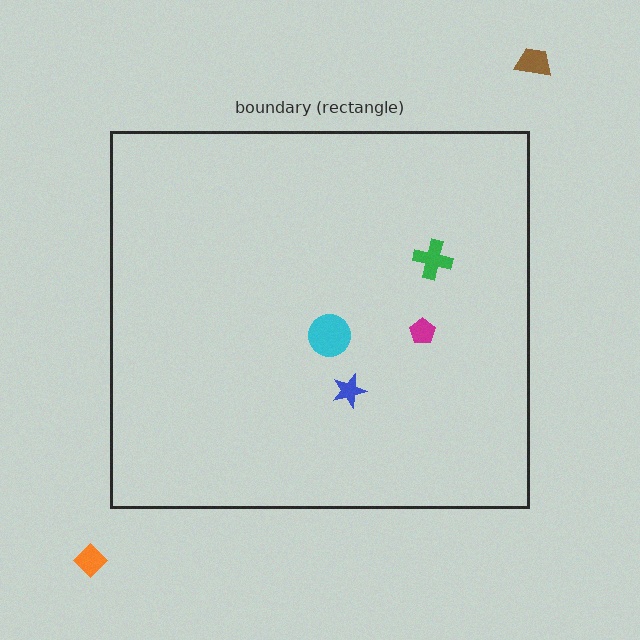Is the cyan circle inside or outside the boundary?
Inside.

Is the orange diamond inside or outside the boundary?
Outside.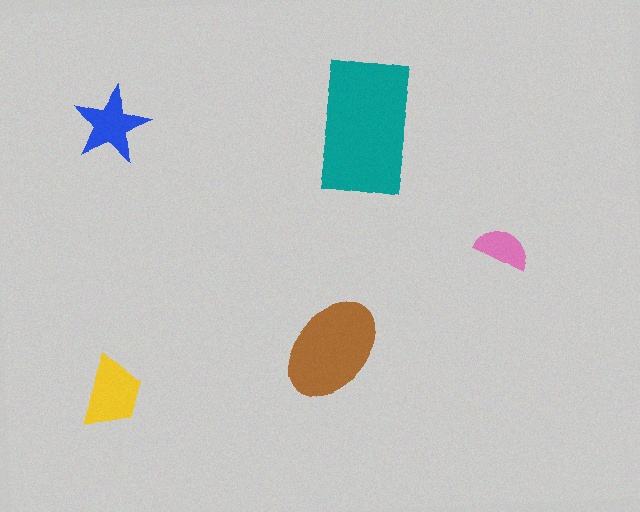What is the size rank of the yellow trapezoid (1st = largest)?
3rd.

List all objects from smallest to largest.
The pink semicircle, the blue star, the yellow trapezoid, the brown ellipse, the teal rectangle.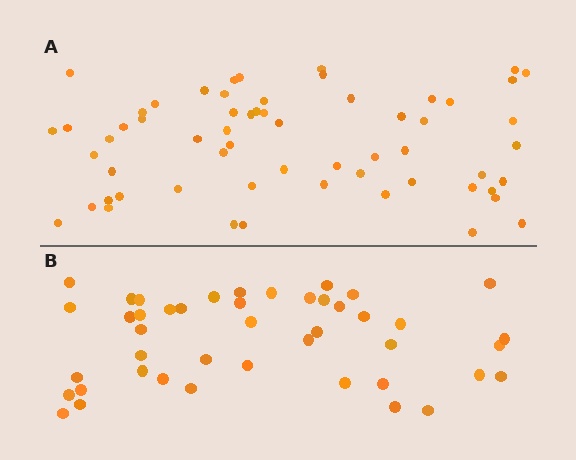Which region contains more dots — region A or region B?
Region A (the top region) has more dots.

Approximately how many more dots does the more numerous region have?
Region A has approximately 15 more dots than region B.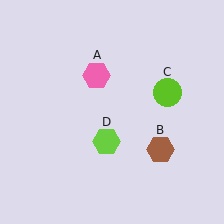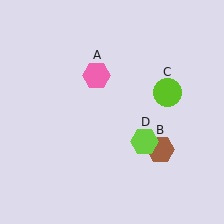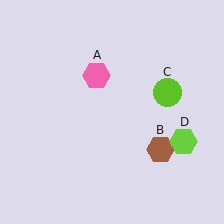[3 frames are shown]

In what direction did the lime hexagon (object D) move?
The lime hexagon (object D) moved right.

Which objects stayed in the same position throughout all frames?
Pink hexagon (object A) and brown hexagon (object B) and lime circle (object C) remained stationary.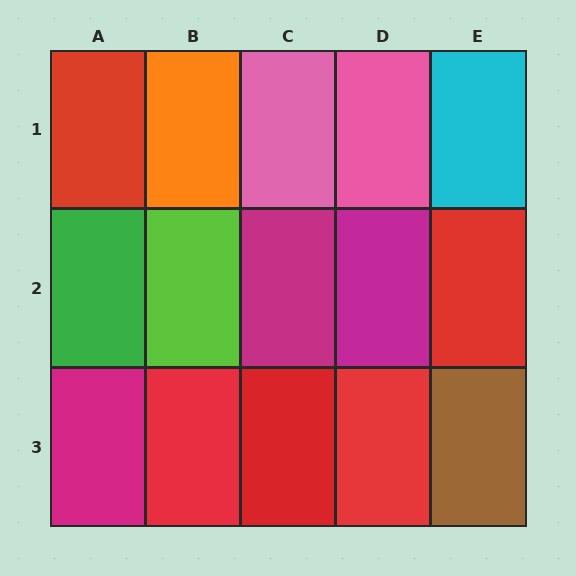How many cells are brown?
1 cell is brown.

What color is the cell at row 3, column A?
Magenta.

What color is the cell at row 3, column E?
Brown.